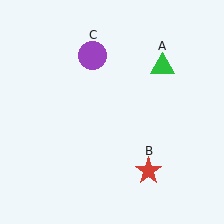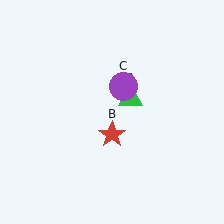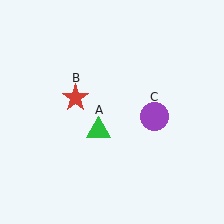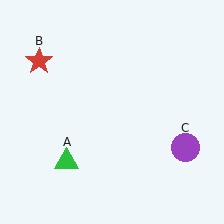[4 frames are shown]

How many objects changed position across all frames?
3 objects changed position: green triangle (object A), red star (object B), purple circle (object C).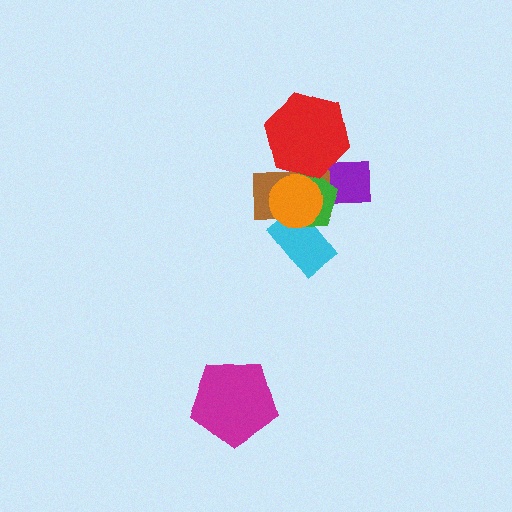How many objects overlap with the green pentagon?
5 objects overlap with the green pentagon.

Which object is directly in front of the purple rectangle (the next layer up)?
The brown rectangle is directly in front of the purple rectangle.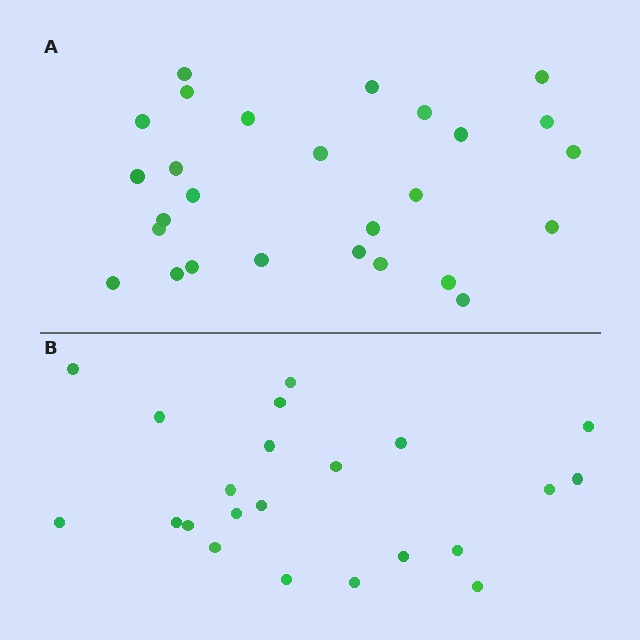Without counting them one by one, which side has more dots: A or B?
Region A (the top region) has more dots.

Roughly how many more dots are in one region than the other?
Region A has about 5 more dots than region B.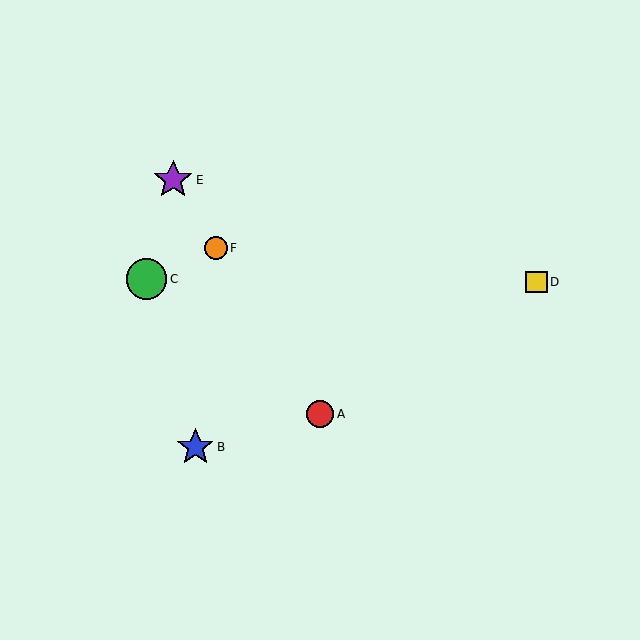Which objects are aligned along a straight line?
Objects A, E, F are aligned along a straight line.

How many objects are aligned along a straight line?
3 objects (A, E, F) are aligned along a straight line.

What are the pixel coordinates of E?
Object E is at (173, 180).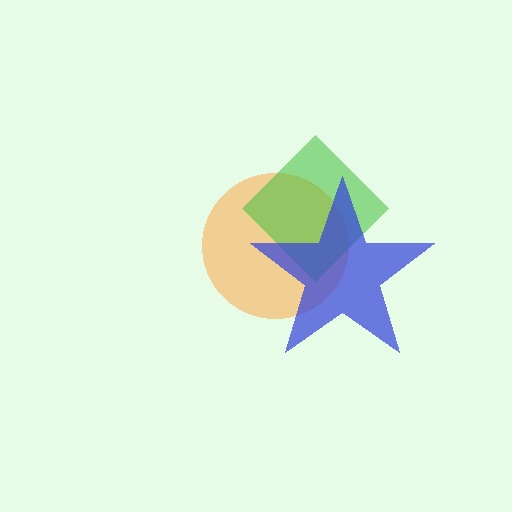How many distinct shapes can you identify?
There are 3 distinct shapes: an orange circle, a green diamond, a blue star.